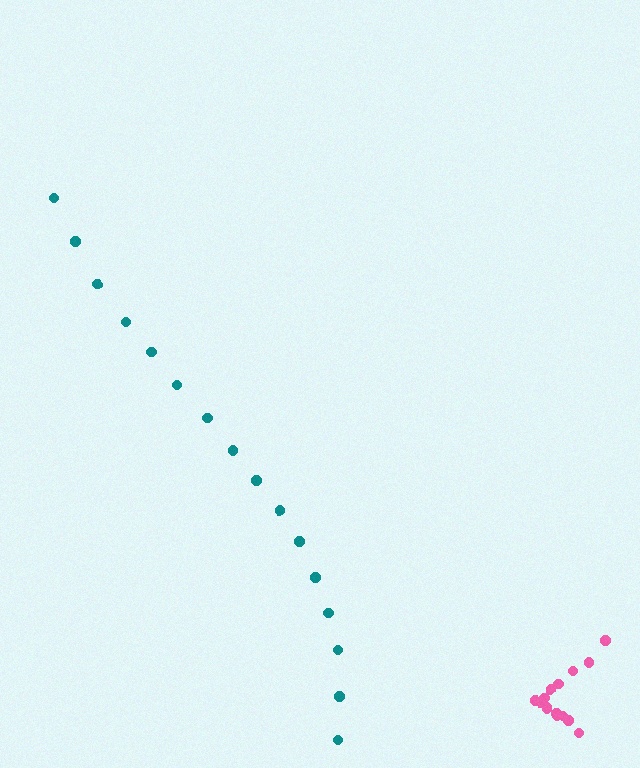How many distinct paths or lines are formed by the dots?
There are 2 distinct paths.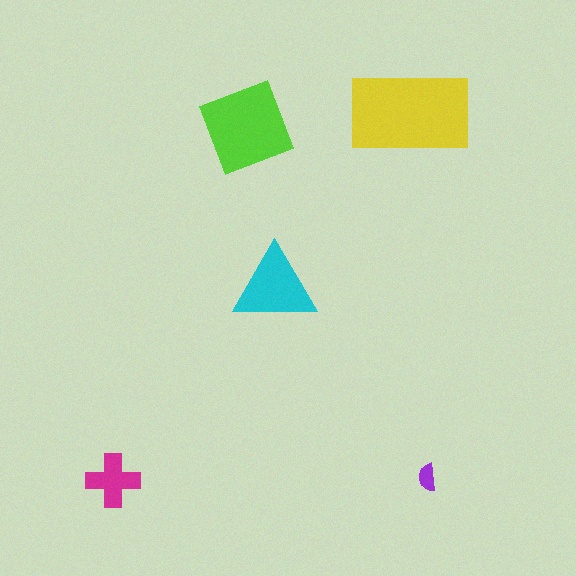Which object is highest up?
The yellow rectangle is topmost.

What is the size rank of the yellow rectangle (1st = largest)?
1st.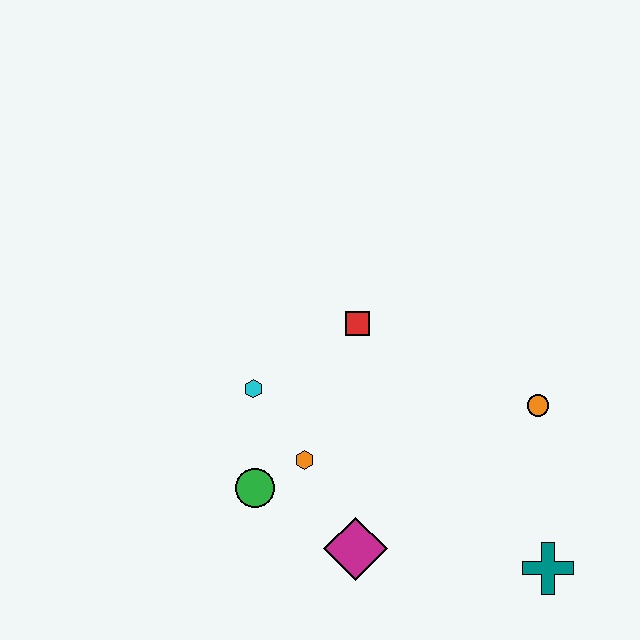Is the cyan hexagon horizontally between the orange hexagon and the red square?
No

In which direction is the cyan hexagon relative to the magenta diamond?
The cyan hexagon is above the magenta diamond.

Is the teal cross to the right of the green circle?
Yes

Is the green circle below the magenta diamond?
No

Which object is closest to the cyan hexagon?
The orange hexagon is closest to the cyan hexagon.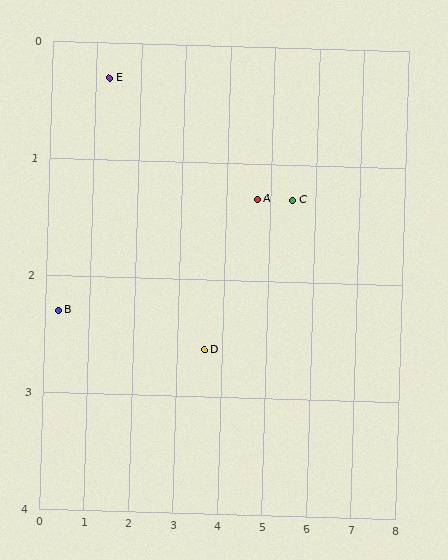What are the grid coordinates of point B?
Point B is at approximately (0.3, 2.3).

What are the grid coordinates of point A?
Point A is at approximately (4.7, 1.3).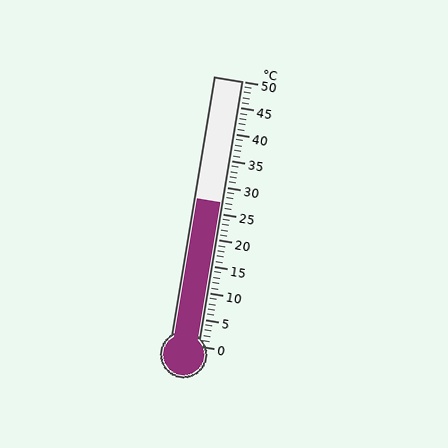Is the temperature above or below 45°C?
The temperature is below 45°C.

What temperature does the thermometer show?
The thermometer shows approximately 27°C.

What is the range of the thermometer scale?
The thermometer scale ranges from 0°C to 50°C.